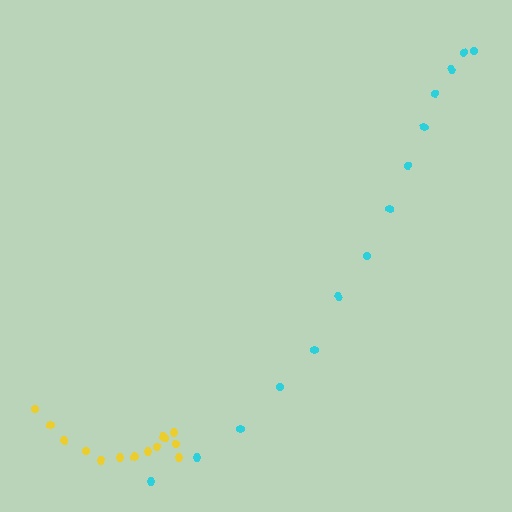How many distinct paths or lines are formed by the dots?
There are 2 distinct paths.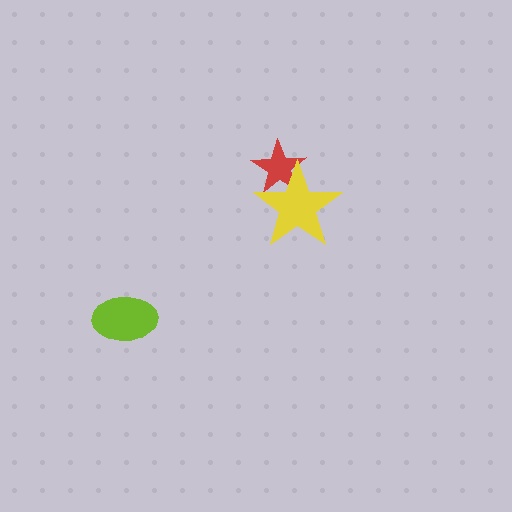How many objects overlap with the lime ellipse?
0 objects overlap with the lime ellipse.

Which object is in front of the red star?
The yellow star is in front of the red star.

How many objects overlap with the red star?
1 object overlaps with the red star.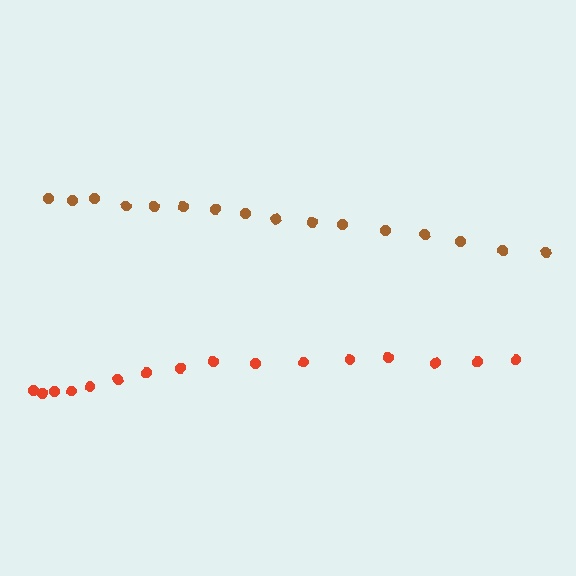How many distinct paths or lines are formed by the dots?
There are 2 distinct paths.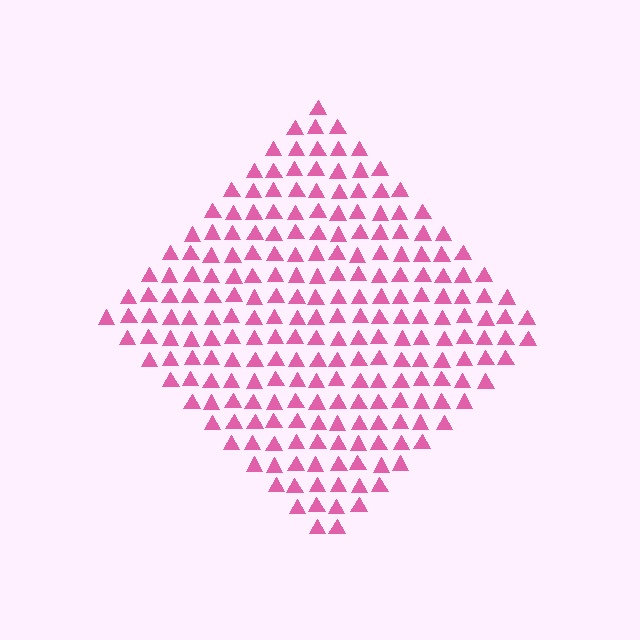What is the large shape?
The large shape is a diamond.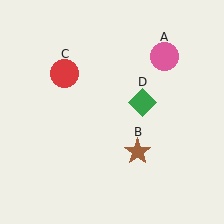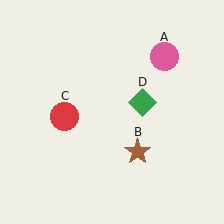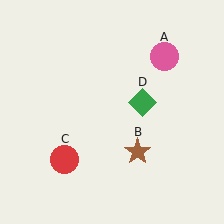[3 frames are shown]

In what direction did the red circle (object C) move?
The red circle (object C) moved down.